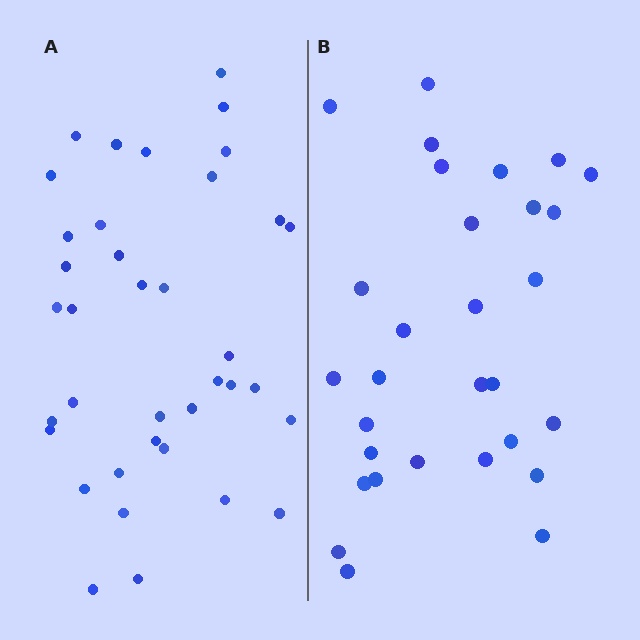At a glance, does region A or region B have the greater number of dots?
Region A (the left region) has more dots.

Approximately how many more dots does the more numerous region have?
Region A has roughly 8 or so more dots than region B.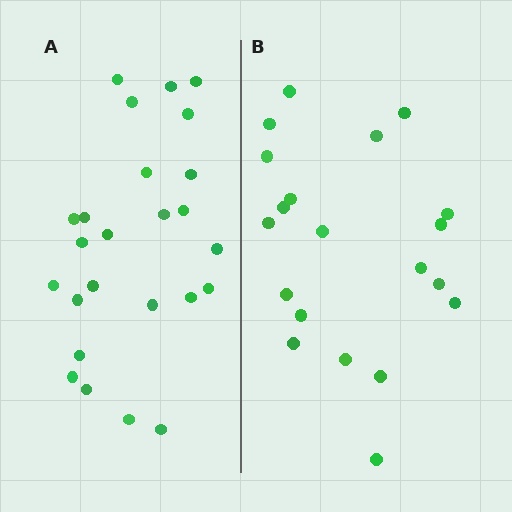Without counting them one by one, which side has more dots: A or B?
Region A (the left region) has more dots.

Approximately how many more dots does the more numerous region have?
Region A has about 5 more dots than region B.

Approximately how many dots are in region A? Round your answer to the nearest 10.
About 20 dots. (The exact count is 25, which rounds to 20.)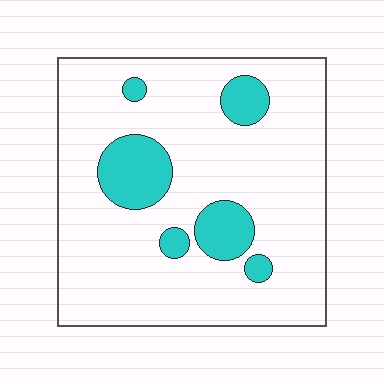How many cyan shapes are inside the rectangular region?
6.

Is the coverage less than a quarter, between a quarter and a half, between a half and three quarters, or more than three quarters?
Less than a quarter.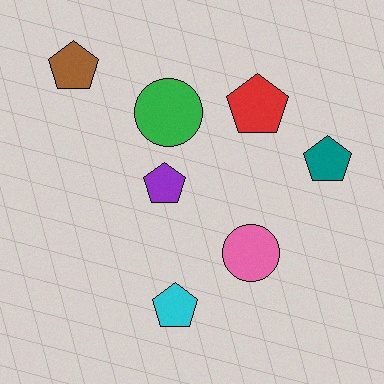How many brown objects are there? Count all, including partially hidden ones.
There is 1 brown object.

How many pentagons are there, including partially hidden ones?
There are 5 pentagons.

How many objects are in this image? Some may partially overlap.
There are 7 objects.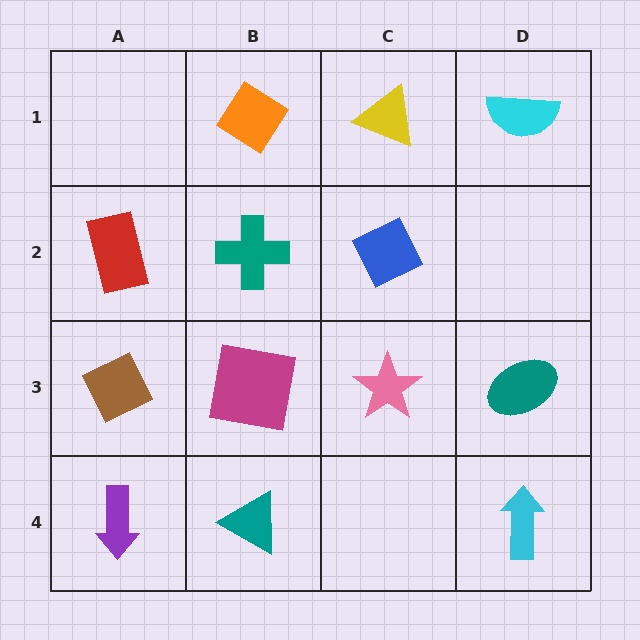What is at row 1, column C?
A yellow triangle.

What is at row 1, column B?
An orange diamond.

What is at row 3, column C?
A pink star.